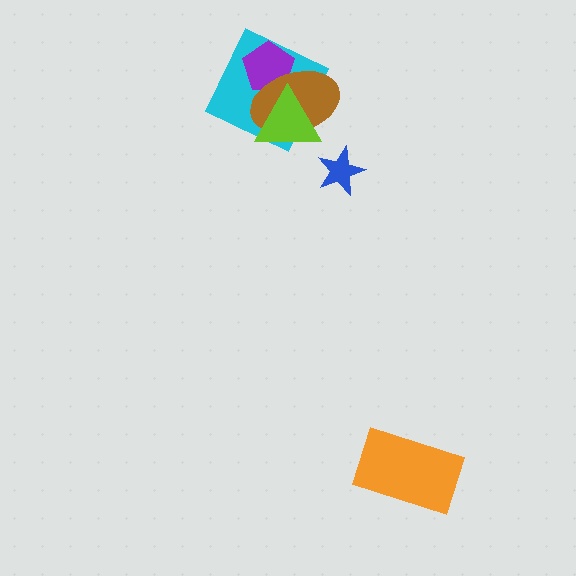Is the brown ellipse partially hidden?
Yes, it is partially covered by another shape.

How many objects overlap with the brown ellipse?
3 objects overlap with the brown ellipse.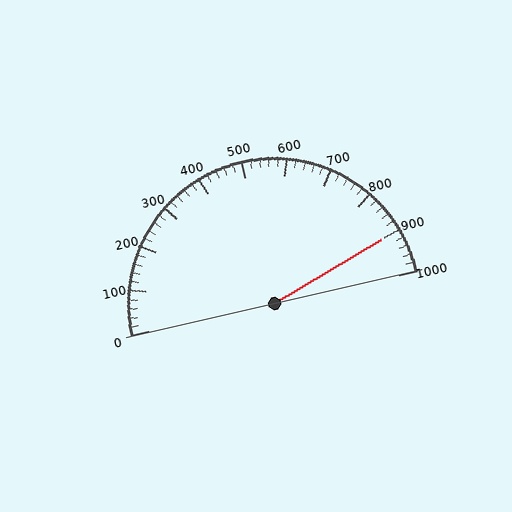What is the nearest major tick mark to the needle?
The nearest major tick mark is 900.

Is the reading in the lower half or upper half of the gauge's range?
The reading is in the upper half of the range (0 to 1000).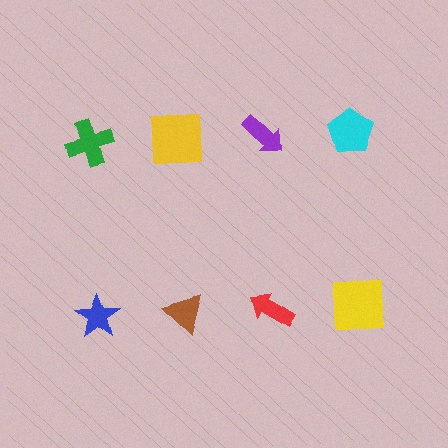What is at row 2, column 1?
A blue star.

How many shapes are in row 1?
4 shapes.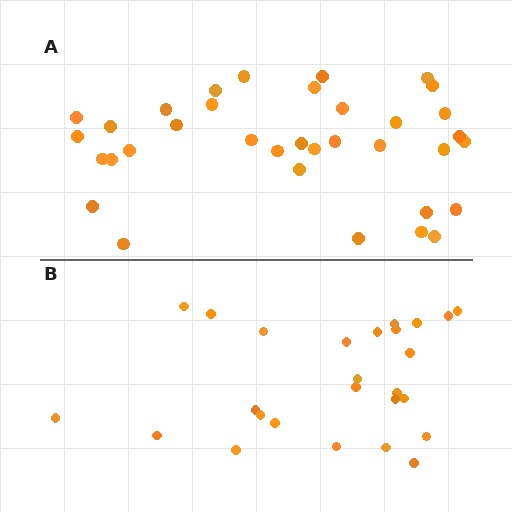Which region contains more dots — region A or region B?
Region A (the top region) has more dots.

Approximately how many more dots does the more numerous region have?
Region A has roughly 8 or so more dots than region B.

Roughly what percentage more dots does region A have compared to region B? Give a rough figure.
About 35% more.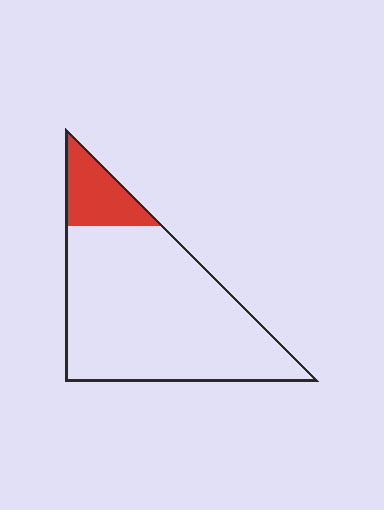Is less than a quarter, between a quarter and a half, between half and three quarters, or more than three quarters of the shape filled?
Less than a quarter.